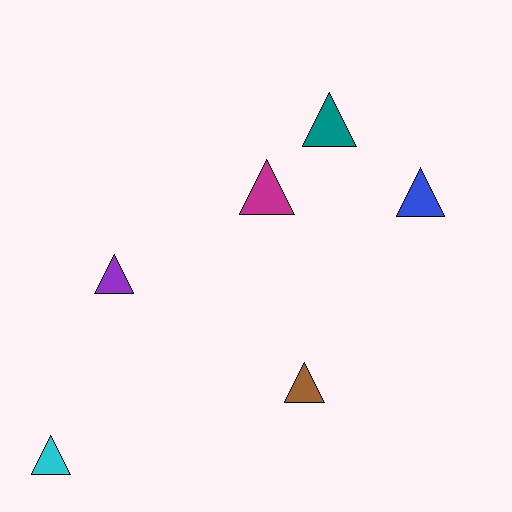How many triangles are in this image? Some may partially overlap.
There are 6 triangles.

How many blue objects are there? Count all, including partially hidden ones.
There is 1 blue object.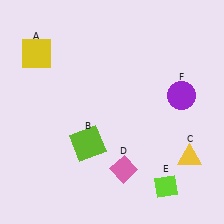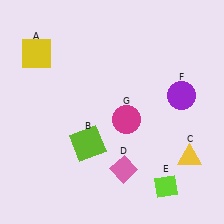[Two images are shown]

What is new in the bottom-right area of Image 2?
A magenta circle (G) was added in the bottom-right area of Image 2.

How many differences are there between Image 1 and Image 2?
There is 1 difference between the two images.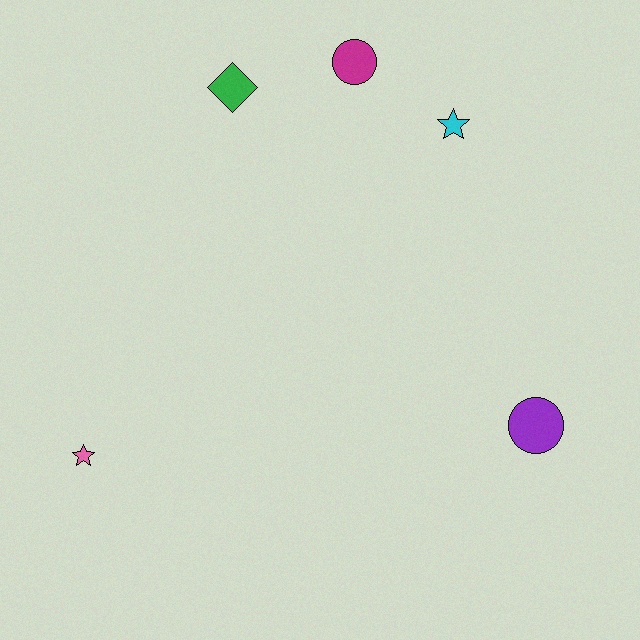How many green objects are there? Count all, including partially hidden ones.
There is 1 green object.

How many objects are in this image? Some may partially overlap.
There are 5 objects.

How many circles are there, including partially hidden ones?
There are 2 circles.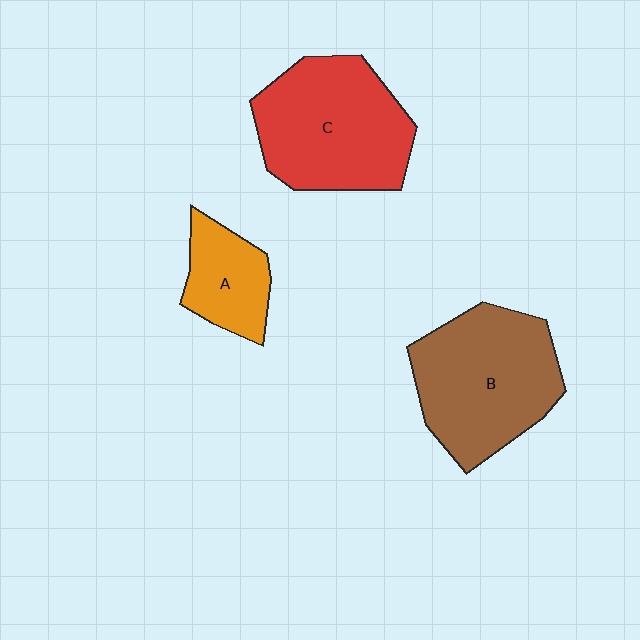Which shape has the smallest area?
Shape A (orange).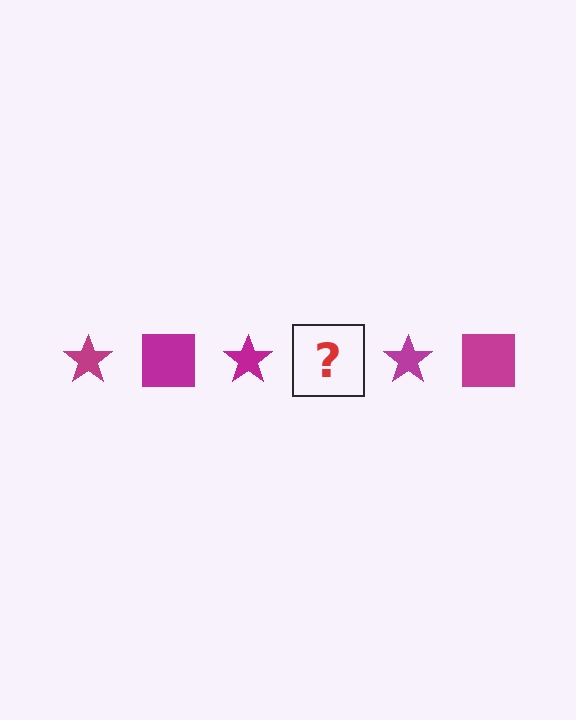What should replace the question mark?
The question mark should be replaced with a magenta square.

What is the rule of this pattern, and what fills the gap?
The rule is that the pattern cycles through star, square shapes in magenta. The gap should be filled with a magenta square.